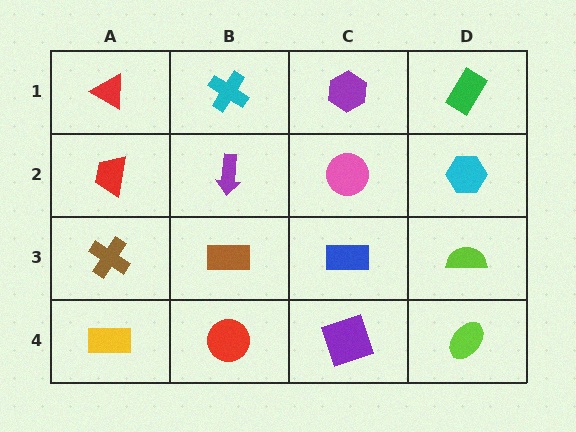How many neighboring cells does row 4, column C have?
3.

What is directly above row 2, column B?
A cyan cross.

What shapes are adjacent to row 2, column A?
A red triangle (row 1, column A), a brown cross (row 3, column A), a purple arrow (row 2, column B).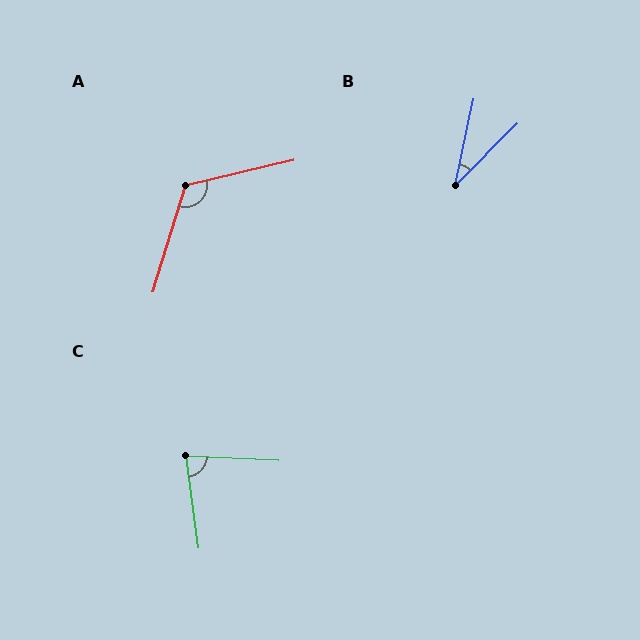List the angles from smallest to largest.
B (33°), C (79°), A (120°).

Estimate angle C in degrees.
Approximately 79 degrees.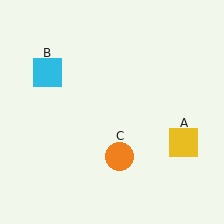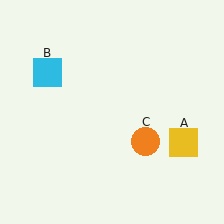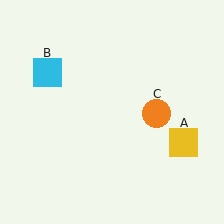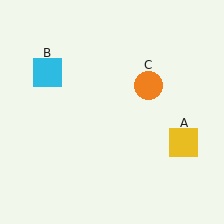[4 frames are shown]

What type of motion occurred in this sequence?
The orange circle (object C) rotated counterclockwise around the center of the scene.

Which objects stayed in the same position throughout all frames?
Yellow square (object A) and cyan square (object B) remained stationary.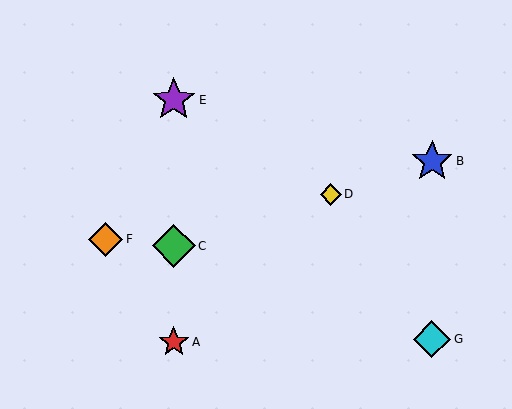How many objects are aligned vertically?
3 objects (A, C, E) are aligned vertically.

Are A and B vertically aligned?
No, A is at x≈174 and B is at x≈432.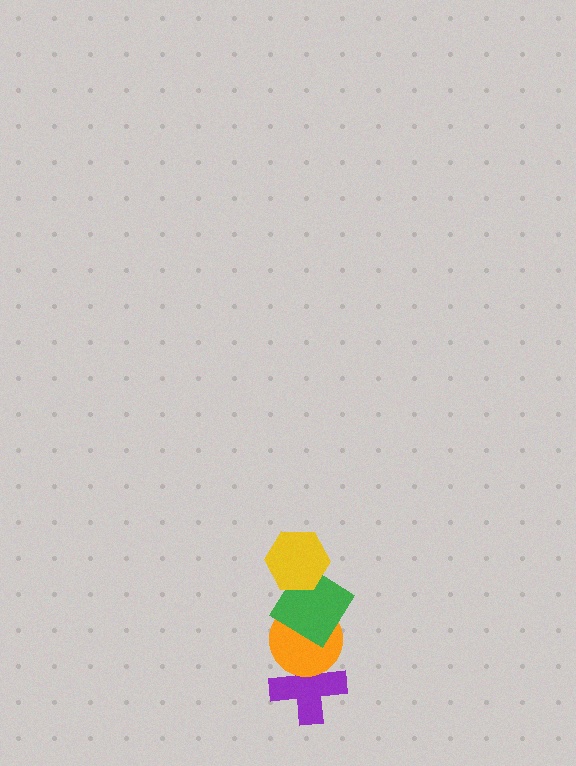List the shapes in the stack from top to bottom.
From top to bottom: the yellow hexagon, the green diamond, the orange circle, the purple cross.